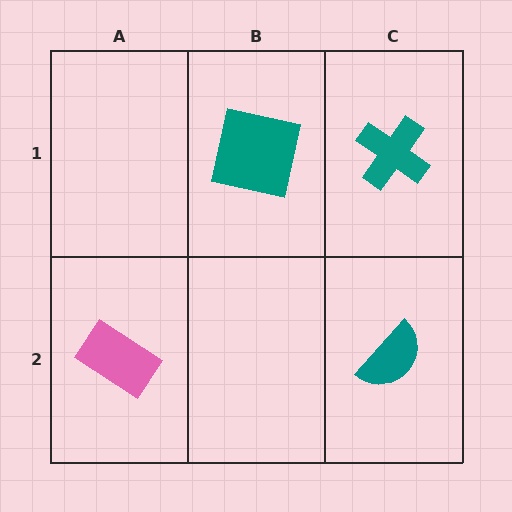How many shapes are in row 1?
2 shapes.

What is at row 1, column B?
A teal square.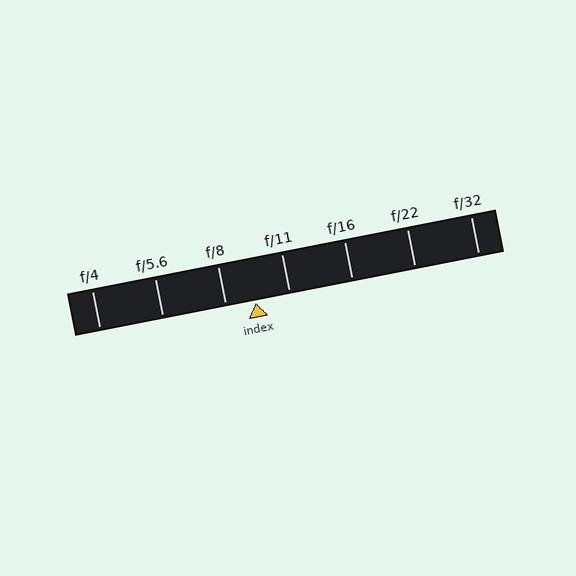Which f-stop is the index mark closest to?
The index mark is closest to f/8.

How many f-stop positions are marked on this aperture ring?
There are 7 f-stop positions marked.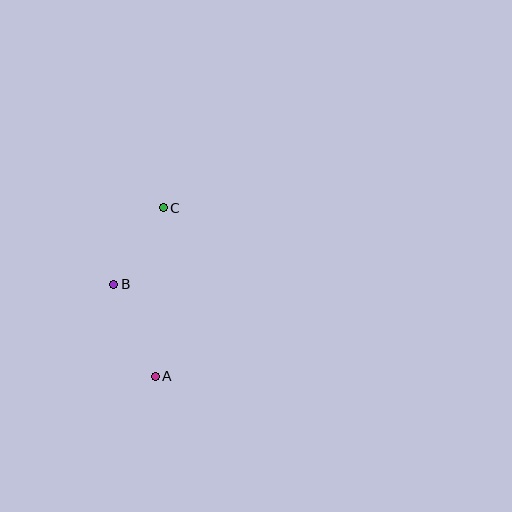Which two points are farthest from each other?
Points A and C are farthest from each other.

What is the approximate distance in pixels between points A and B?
The distance between A and B is approximately 101 pixels.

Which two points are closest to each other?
Points B and C are closest to each other.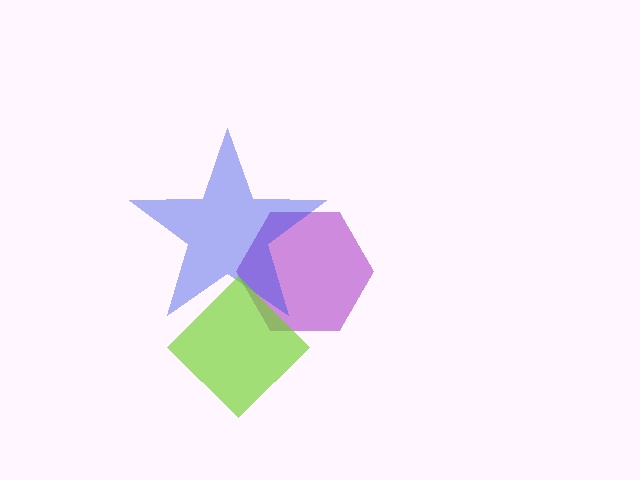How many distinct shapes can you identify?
There are 3 distinct shapes: a purple hexagon, a blue star, a lime diamond.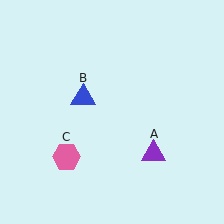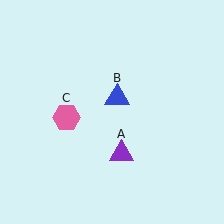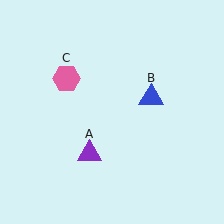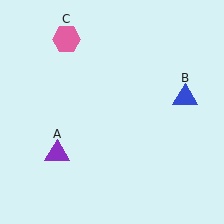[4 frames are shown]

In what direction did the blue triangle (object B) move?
The blue triangle (object B) moved right.